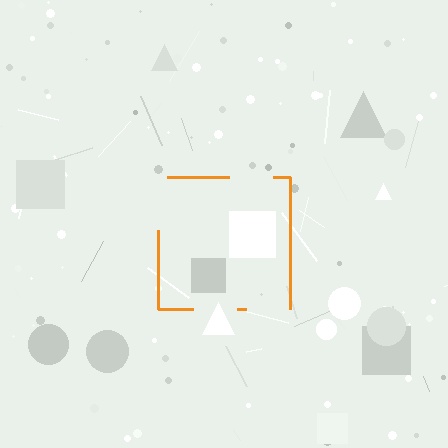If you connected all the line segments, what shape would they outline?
They would outline a square.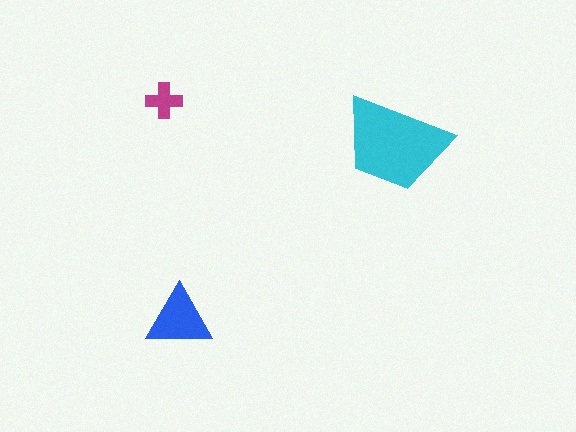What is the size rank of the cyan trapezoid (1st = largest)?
1st.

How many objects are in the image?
There are 3 objects in the image.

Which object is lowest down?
The blue triangle is bottommost.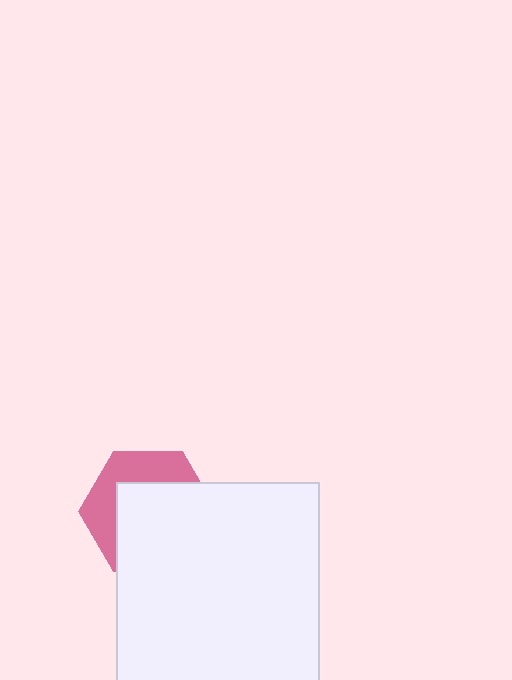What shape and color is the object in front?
The object in front is a white square.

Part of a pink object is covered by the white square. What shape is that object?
It is a hexagon.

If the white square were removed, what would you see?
You would see the complete pink hexagon.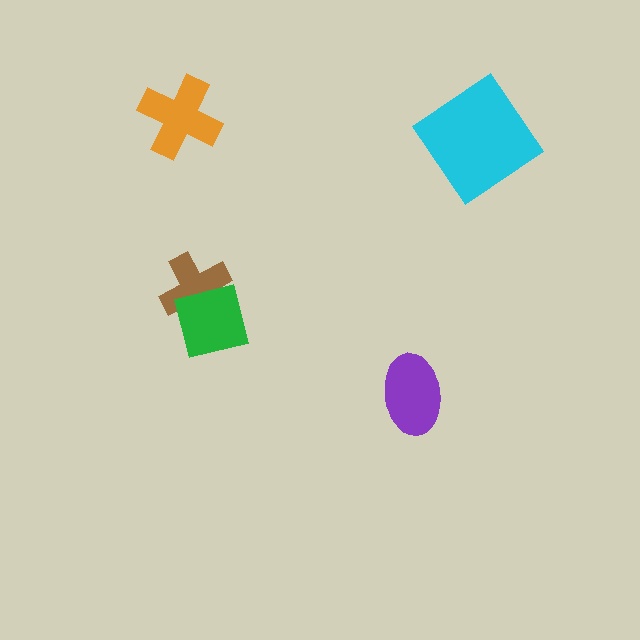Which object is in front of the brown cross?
The green square is in front of the brown cross.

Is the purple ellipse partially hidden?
No, no other shape covers it.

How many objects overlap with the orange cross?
0 objects overlap with the orange cross.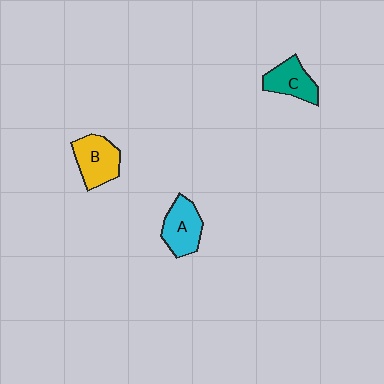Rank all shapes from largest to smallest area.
From largest to smallest: B (yellow), A (cyan), C (teal).